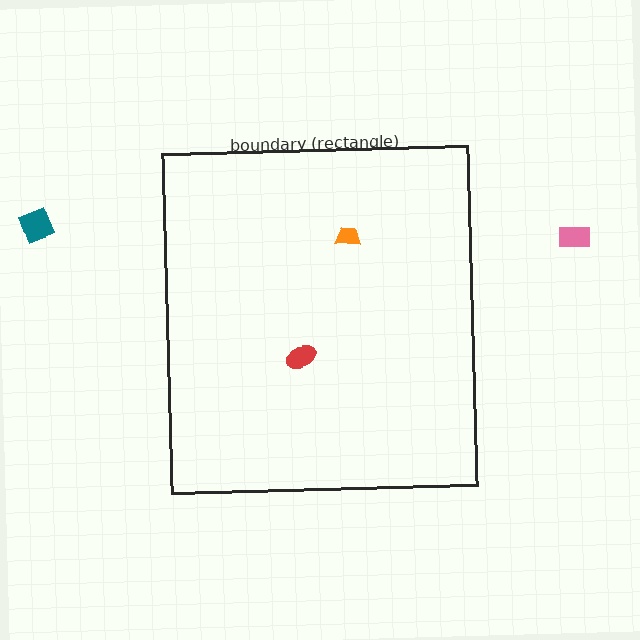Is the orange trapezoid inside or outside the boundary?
Inside.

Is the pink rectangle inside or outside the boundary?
Outside.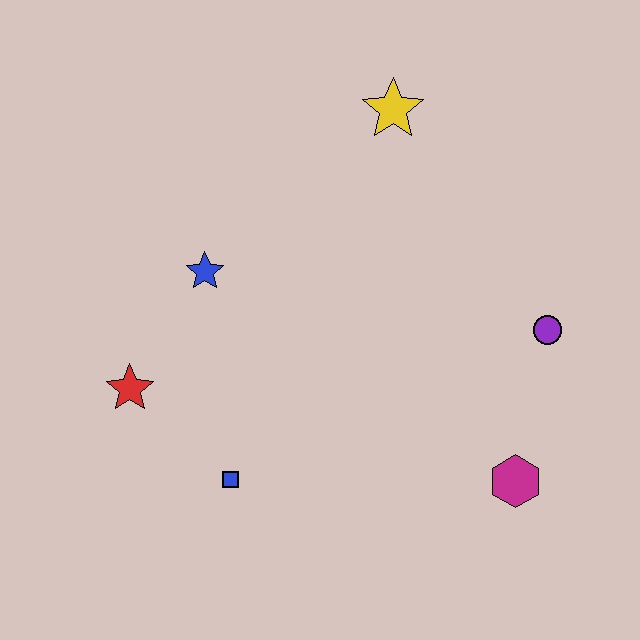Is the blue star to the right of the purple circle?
No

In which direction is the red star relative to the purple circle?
The red star is to the left of the purple circle.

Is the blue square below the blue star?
Yes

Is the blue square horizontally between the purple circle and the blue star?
Yes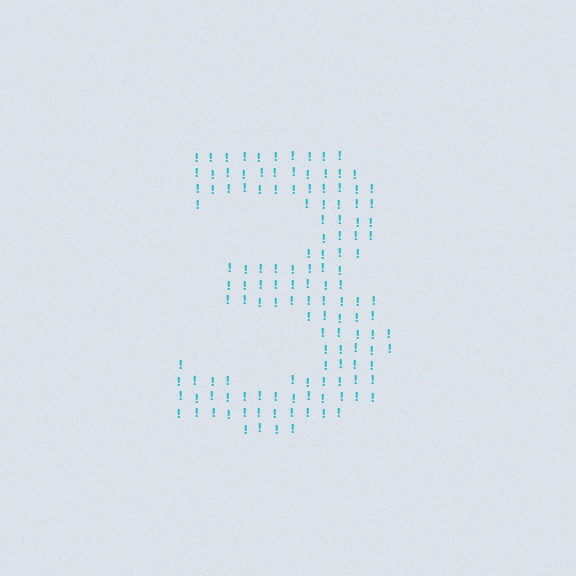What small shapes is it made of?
It is made of small exclamation marks.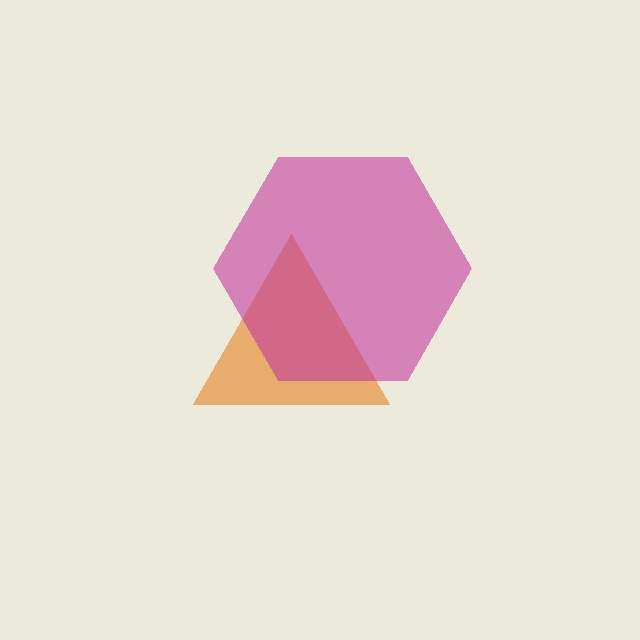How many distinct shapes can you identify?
There are 2 distinct shapes: an orange triangle, a magenta hexagon.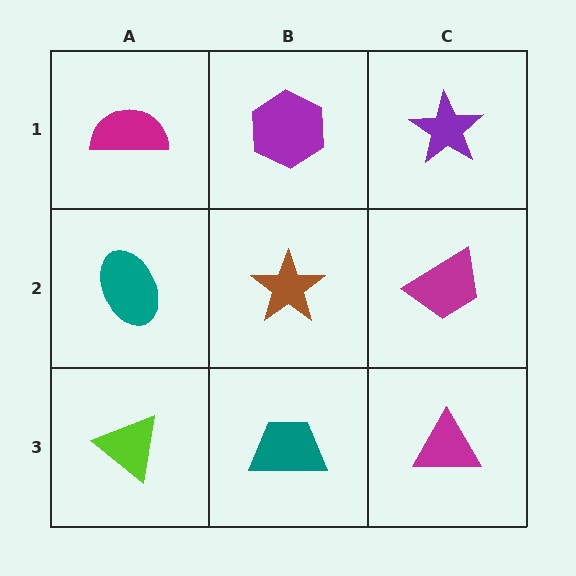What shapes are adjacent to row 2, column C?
A purple star (row 1, column C), a magenta triangle (row 3, column C), a brown star (row 2, column B).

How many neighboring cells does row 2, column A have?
3.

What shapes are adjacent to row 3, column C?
A magenta trapezoid (row 2, column C), a teal trapezoid (row 3, column B).